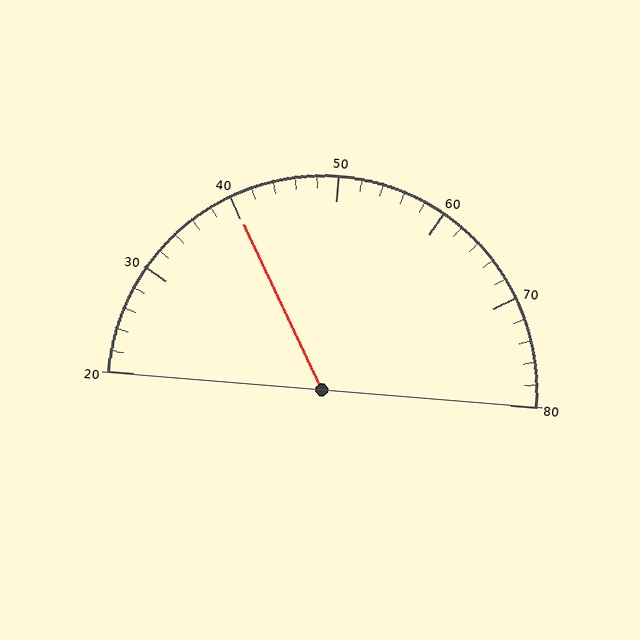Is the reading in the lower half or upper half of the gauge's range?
The reading is in the lower half of the range (20 to 80).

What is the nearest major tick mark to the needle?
The nearest major tick mark is 40.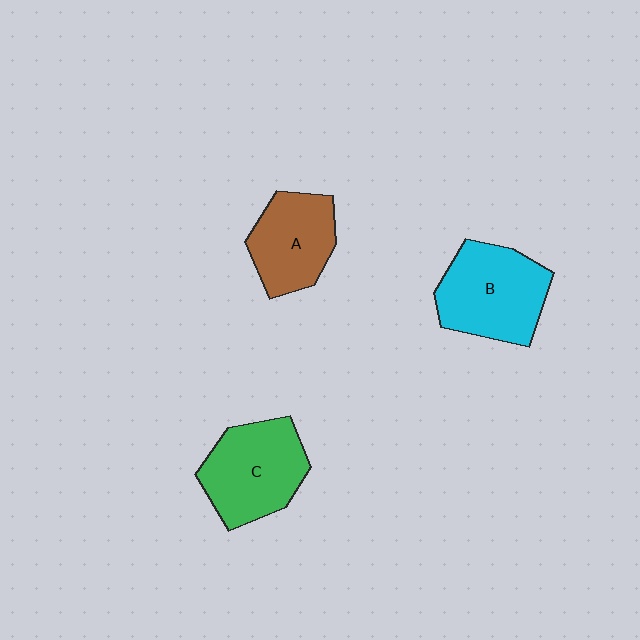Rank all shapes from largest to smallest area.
From largest to smallest: B (cyan), C (green), A (brown).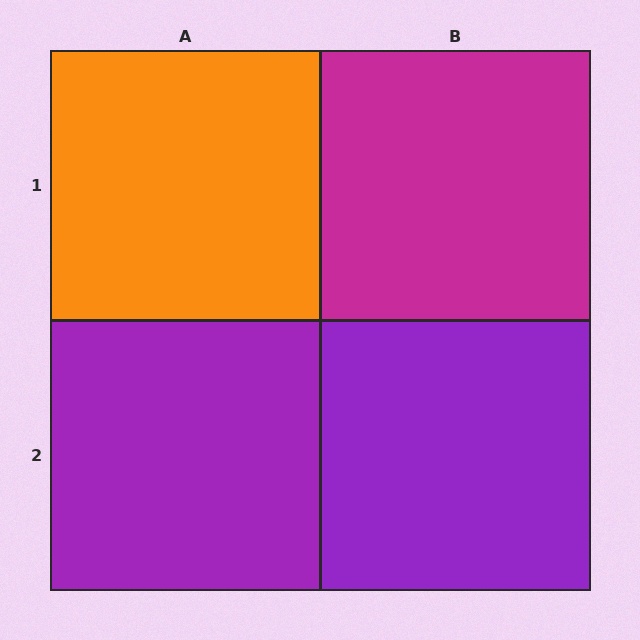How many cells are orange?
1 cell is orange.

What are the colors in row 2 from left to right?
Purple, purple.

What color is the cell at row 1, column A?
Orange.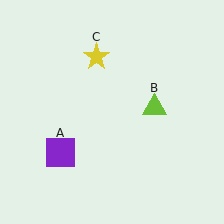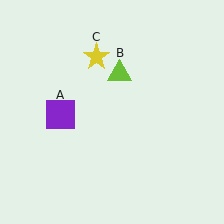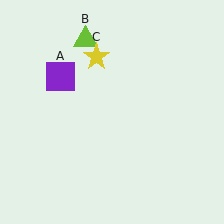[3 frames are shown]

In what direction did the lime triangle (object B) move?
The lime triangle (object B) moved up and to the left.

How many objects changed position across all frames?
2 objects changed position: purple square (object A), lime triangle (object B).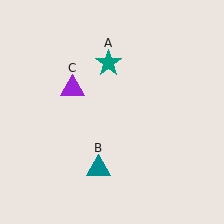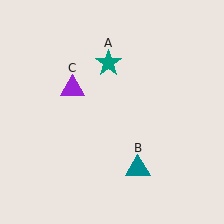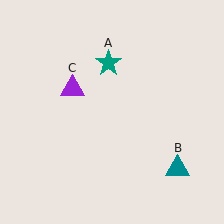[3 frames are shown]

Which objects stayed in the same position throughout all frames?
Teal star (object A) and purple triangle (object C) remained stationary.